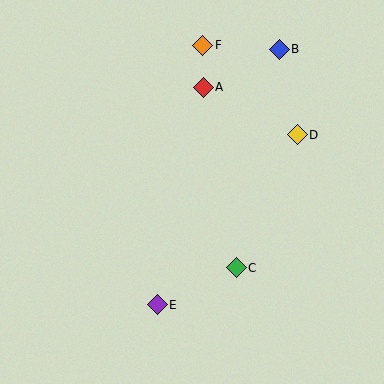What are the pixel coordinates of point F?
Point F is at (203, 45).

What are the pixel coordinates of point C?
Point C is at (236, 268).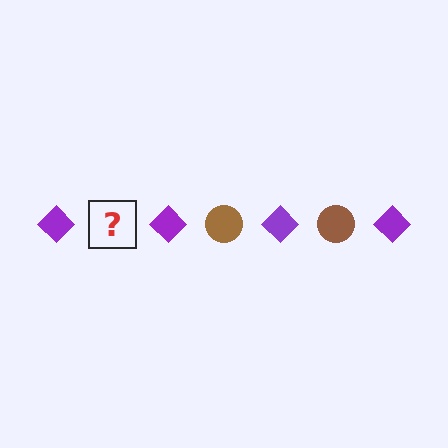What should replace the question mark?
The question mark should be replaced with a brown circle.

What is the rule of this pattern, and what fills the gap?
The rule is that the pattern alternates between purple diamond and brown circle. The gap should be filled with a brown circle.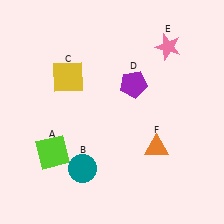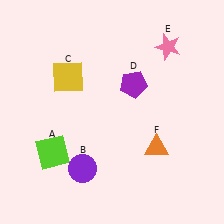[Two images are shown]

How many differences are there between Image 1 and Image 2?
There is 1 difference between the two images.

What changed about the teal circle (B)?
In Image 1, B is teal. In Image 2, it changed to purple.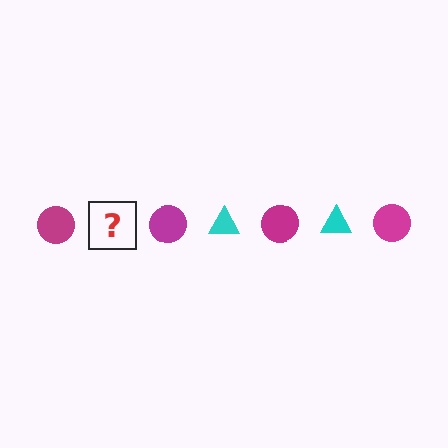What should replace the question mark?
The question mark should be replaced with a cyan triangle.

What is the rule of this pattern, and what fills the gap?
The rule is that the pattern alternates between magenta circle and cyan triangle. The gap should be filled with a cyan triangle.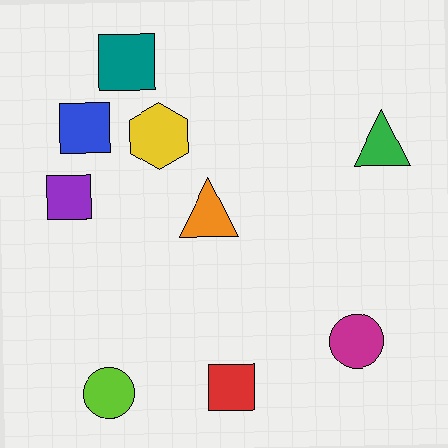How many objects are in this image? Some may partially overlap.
There are 9 objects.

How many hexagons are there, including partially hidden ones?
There is 1 hexagon.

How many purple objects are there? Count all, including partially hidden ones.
There is 1 purple object.